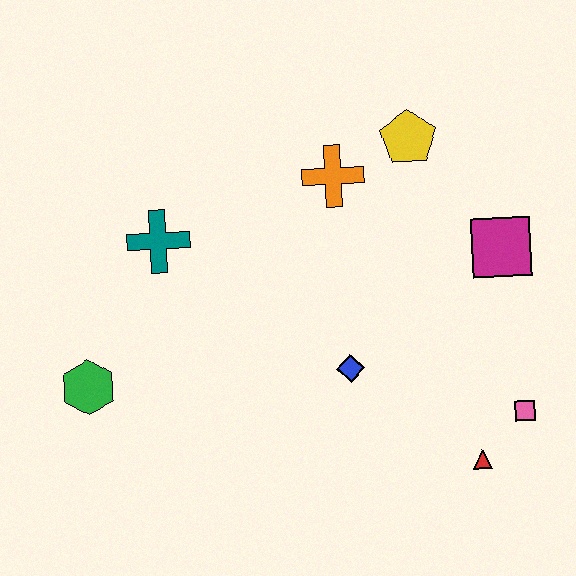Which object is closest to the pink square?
The red triangle is closest to the pink square.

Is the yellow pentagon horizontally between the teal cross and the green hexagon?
No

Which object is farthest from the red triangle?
The green hexagon is farthest from the red triangle.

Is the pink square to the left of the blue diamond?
No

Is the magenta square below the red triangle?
No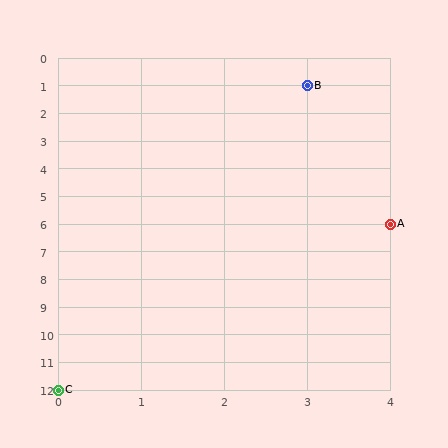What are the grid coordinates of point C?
Point C is at grid coordinates (0, 12).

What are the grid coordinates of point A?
Point A is at grid coordinates (4, 6).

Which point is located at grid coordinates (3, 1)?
Point B is at (3, 1).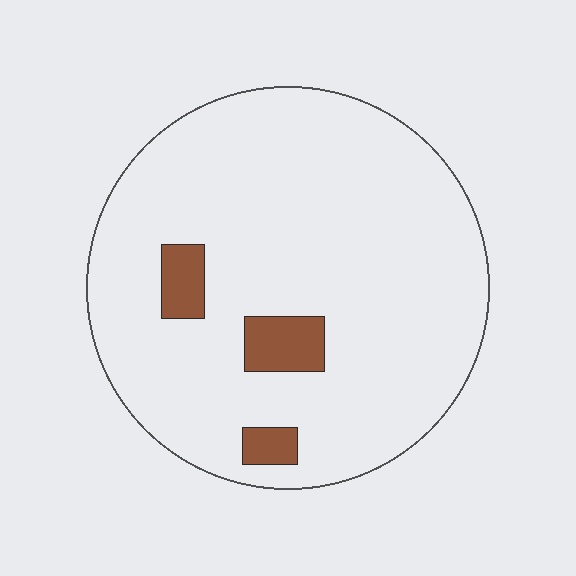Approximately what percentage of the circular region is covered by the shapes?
Approximately 10%.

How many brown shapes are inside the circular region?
3.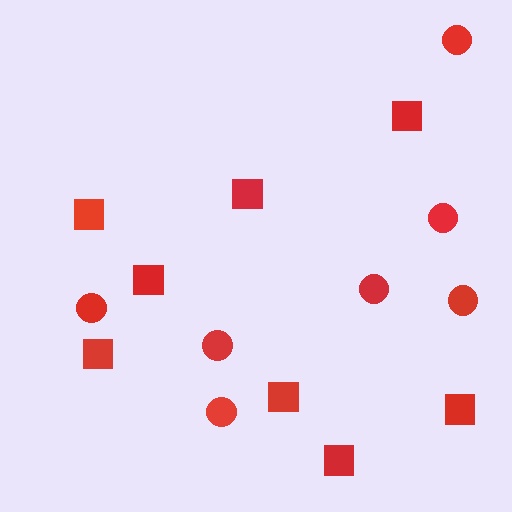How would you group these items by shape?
There are 2 groups: one group of squares (8) and one group of circles (7).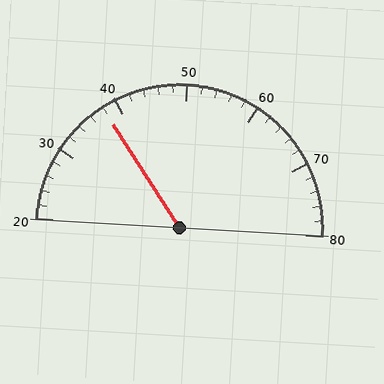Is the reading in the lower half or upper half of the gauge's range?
The reading is in the lower half of the range (20 to 80).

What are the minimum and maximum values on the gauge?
The gauge ranges from 20 to 80.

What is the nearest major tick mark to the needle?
The nearest major tick mark is 40.